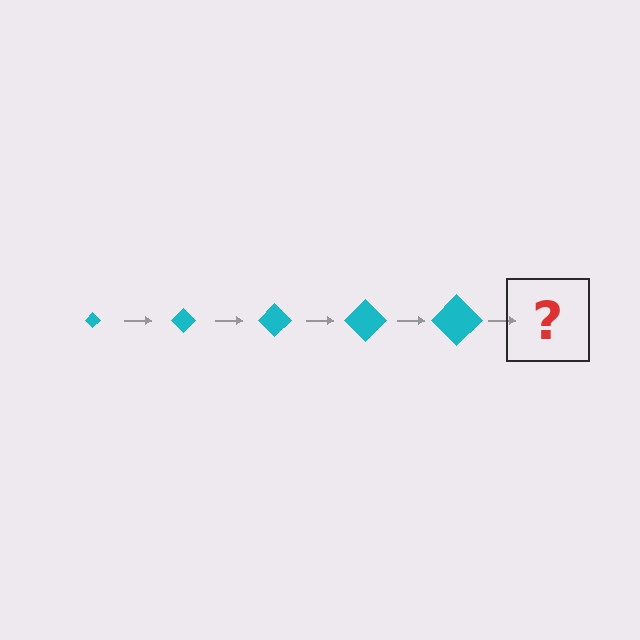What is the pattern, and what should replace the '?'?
The pattern is that the diamond gets progressively larger each step. The '?' should be a cyan diamond, larger than the previous one.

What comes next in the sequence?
The next element should be a cyan diamond, larger than the previous one.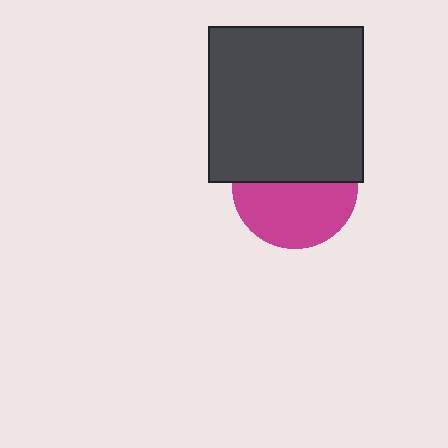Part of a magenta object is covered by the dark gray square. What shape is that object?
It is a circle.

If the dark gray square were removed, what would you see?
You would see the complete magenta circle.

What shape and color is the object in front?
The object in front is a dark gray square.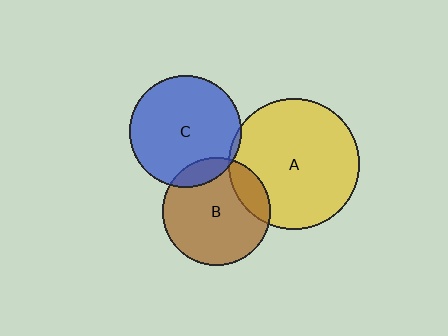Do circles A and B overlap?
Yes.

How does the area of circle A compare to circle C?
Approximately 1.4 times.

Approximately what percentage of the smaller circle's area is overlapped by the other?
Approximately 15%.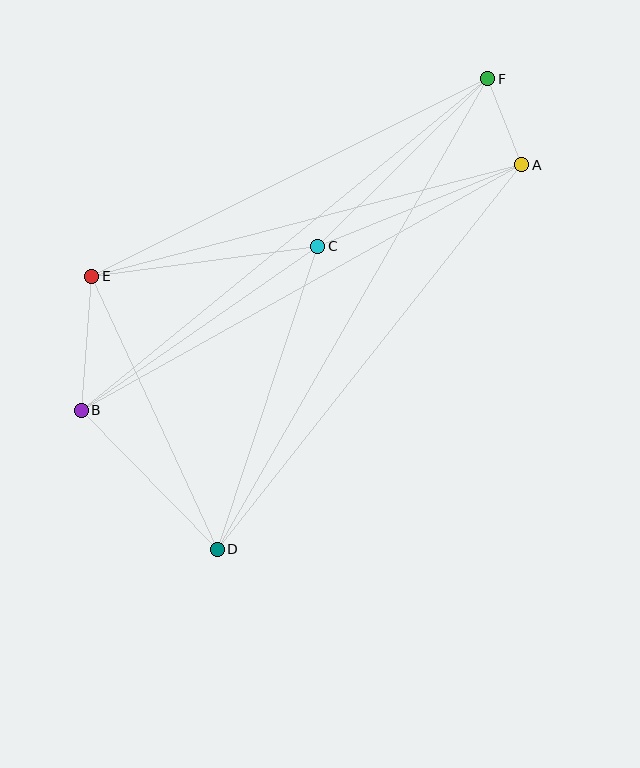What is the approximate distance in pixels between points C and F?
The distance between C and F is approximately 239 pixels.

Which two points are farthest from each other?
Points D and F are farthest from each other.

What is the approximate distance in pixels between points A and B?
The distance between A and B is approximately 505 pixels.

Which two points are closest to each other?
Points A and F are closest to each other.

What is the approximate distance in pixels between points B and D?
The distance between B and D is approximately 195 pixels.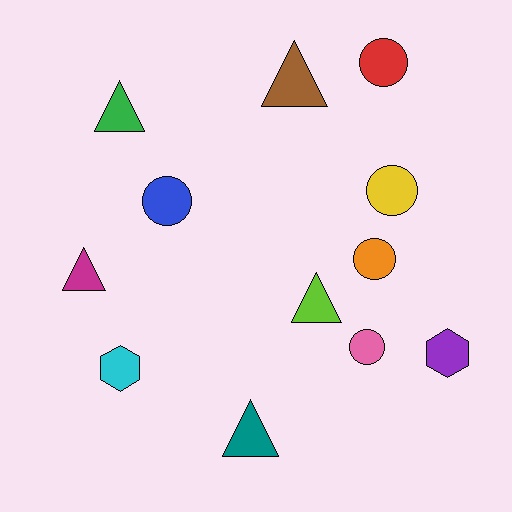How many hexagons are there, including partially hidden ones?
There are 2 hexagons.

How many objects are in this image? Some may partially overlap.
There are 12 objects.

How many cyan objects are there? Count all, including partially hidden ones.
There is 1 cyan object.